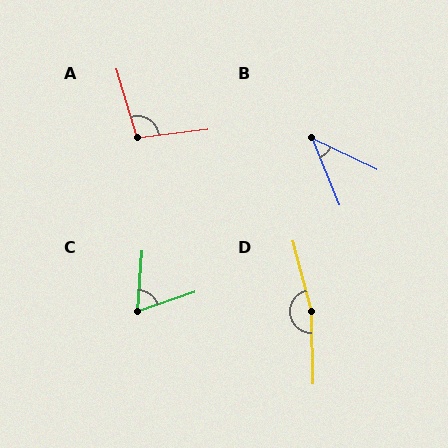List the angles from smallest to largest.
B (42°), C (68°), A (100°), D (167°).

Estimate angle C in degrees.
Approximately 68 degrees.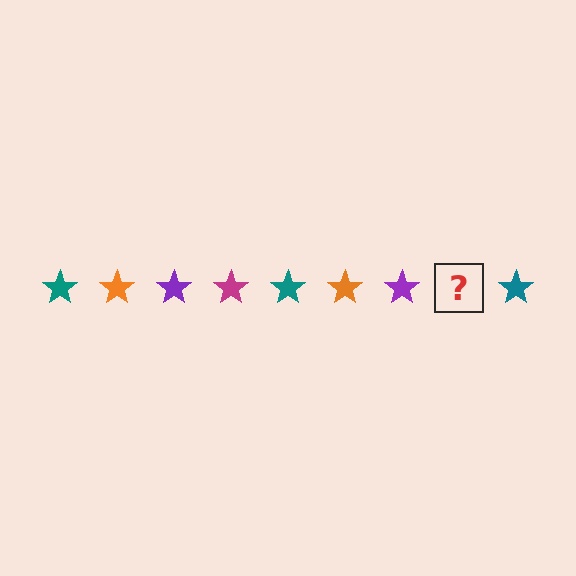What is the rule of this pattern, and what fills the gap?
The rule is that the pattern cycles through teal, orange, purple, magenta stars. The gap should be filled with a magenta star.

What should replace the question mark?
The question mark should be replaced with a magenta star.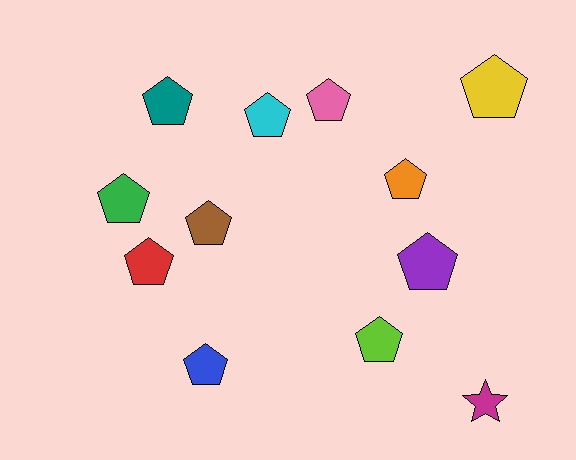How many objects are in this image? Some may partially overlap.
There are 12 objects.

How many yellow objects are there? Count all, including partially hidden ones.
There is 1 yellow object.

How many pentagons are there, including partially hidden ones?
There are 11 pentagons.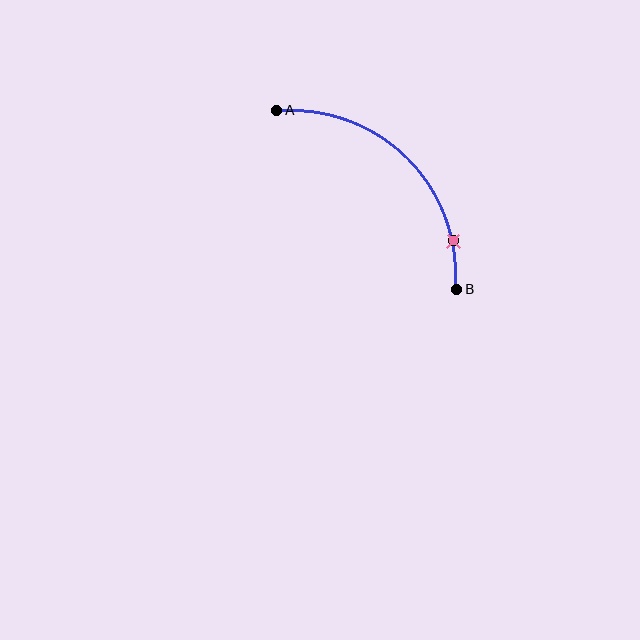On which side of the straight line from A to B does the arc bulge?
The arc bulges above and to the right of the straight line connecting A and B.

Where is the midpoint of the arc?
The arc midpoint is the point on the curve farthest from the straight line joining A and B. It sits above and to the right of that line.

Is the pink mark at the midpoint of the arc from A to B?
No. The pink mark lies on the arc but is closer to endpoint B. The arc midpoint would be at the point on the curve equidistant along the arc from both A and B.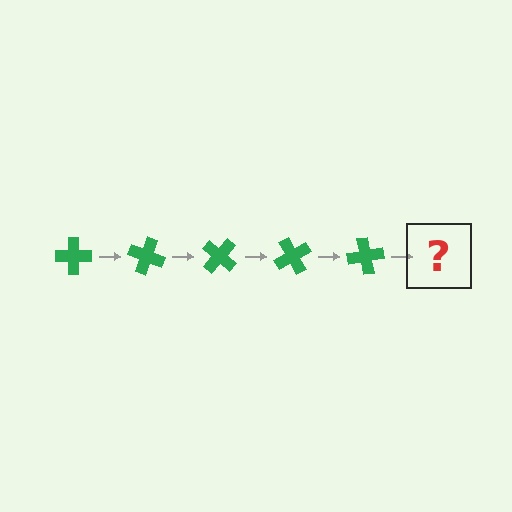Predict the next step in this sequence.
The next step is a green cross rotated 100 degrees.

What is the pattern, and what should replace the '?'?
The pattern is that the cross rotates 20 degrees each step. The '?' should be a green cross rotated 100 degrees.